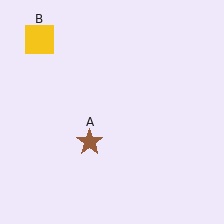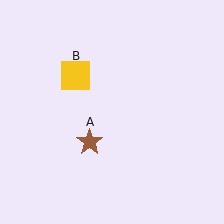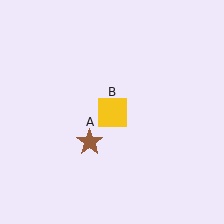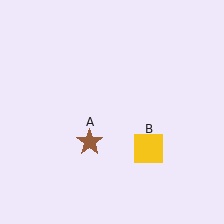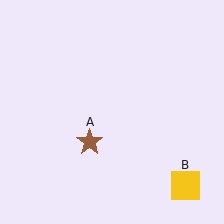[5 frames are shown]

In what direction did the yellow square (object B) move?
The yellow square (object B) moved down and to the right.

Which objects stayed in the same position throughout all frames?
Brown star (object A) remained stationary.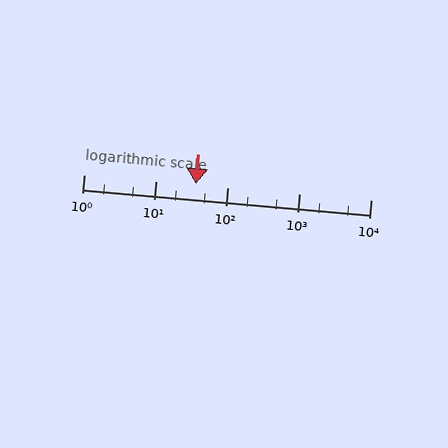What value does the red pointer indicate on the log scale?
The pointer indicates approximately 36.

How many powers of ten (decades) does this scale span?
The scale spans 4 decades, from 1 to 10000.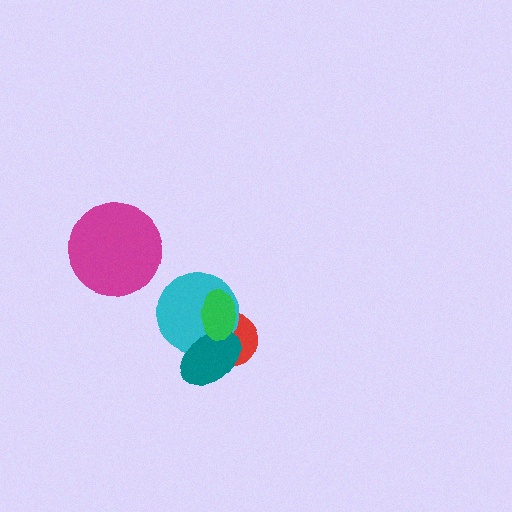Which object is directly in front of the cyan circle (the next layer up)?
The teal ellipse is directly in front of the cyan circle.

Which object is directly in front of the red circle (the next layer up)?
The cyan circle is directly in front of the red circle.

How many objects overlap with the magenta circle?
0 objects overlap with the magenta circle.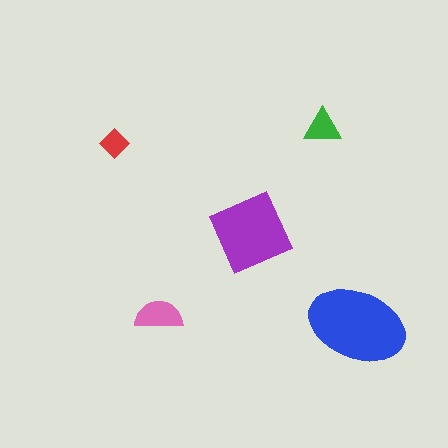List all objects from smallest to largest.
The red diamond, the green triangle, the pink semicircle, the purple square, the blue ellipse.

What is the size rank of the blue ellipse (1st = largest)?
1st.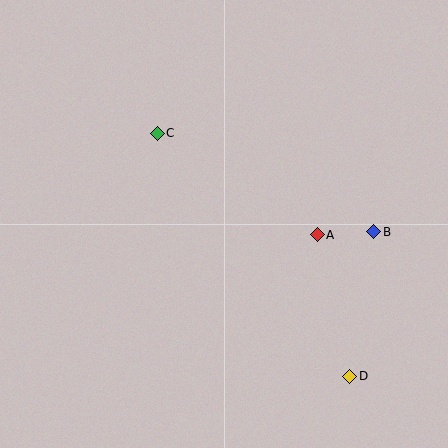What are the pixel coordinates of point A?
Point A is at (317, 235).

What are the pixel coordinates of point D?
Point D is at (350, 376).